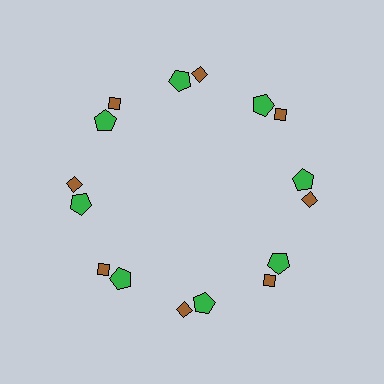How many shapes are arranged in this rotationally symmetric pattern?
There are 16 shapes, arranged in 8 groups of 2.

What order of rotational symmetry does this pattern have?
This pattern has 8-fold rotational symmetry.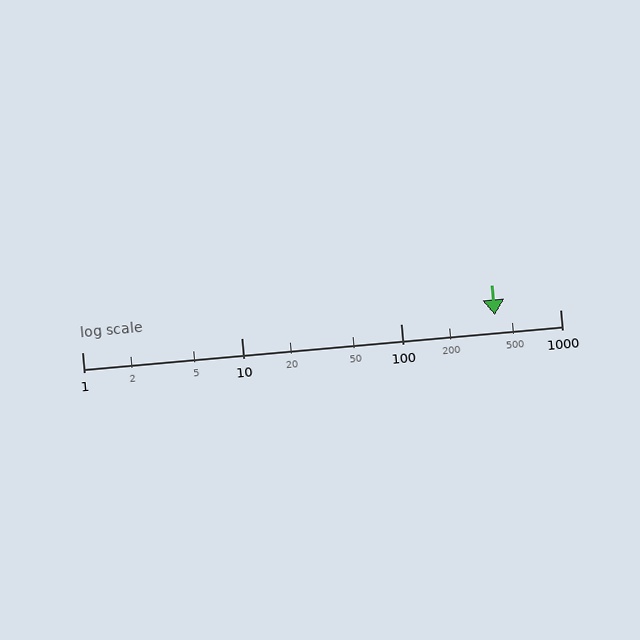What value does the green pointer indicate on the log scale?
The pointer indicates approximately 390.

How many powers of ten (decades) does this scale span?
The scale spans 3 decades, from 1 to 1000.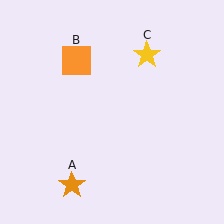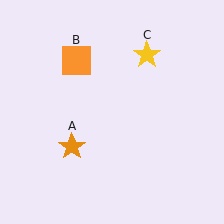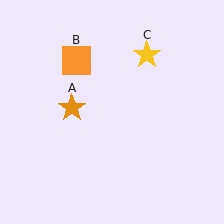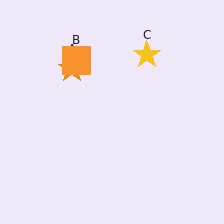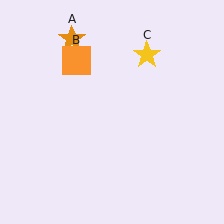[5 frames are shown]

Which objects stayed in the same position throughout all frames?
Orange square (object B) and yellow star (object C) remained stationary.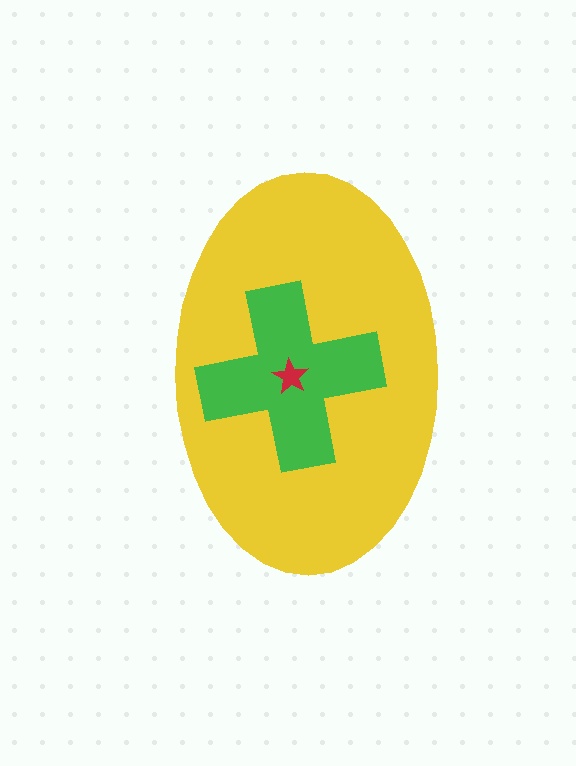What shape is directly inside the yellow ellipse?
The green cross.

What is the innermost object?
The red star.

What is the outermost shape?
The yellow ellipse.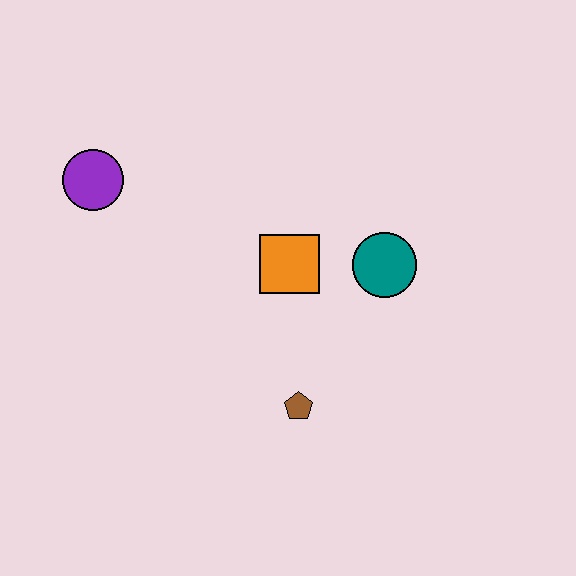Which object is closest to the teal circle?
The orange square is closest to the teal circle.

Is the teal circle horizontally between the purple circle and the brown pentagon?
No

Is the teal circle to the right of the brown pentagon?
Yes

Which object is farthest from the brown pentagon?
The purple circle is farthest from the brown pentagon.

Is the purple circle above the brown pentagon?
Yes